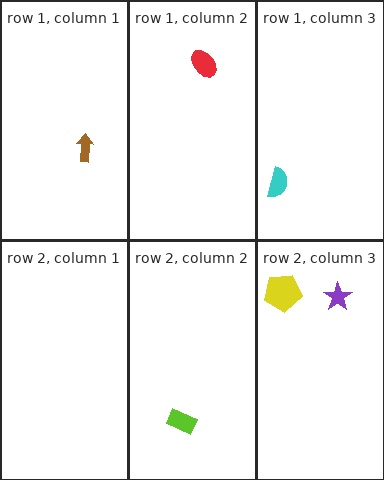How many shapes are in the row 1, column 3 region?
1.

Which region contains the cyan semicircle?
The row 1, column 3 region.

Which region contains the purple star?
The row 2, column 3 region.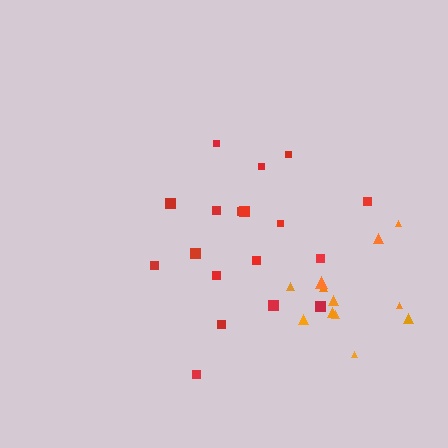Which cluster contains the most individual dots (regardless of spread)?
Red (18).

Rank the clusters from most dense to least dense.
orange, red.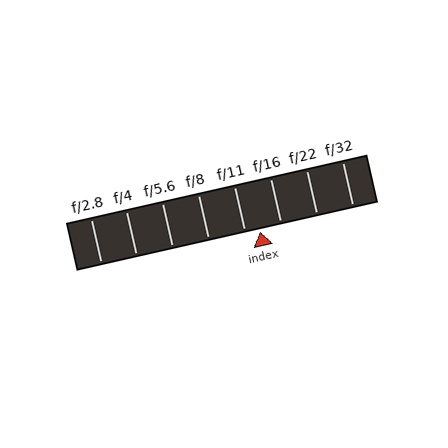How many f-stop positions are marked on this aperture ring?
There are 8 f-stop positions marked.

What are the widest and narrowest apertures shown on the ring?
The widest aperture shown is f/2.8 and the narrowest is f/32.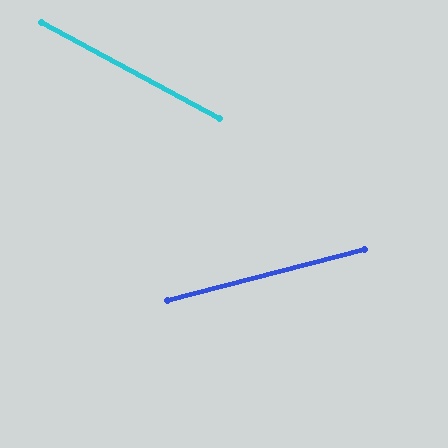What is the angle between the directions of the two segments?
Approximately 43 degrees.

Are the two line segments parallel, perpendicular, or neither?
Neither parallel nor perpendicular — they differ by about 43°.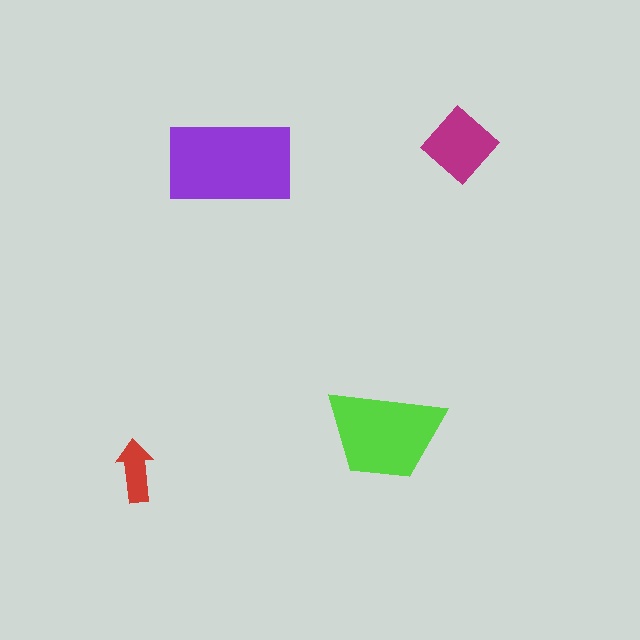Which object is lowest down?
The red arrow is bottommost.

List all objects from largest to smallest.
The purple rectangle, the lime trapezoid, the magenta diamond, the red arrow.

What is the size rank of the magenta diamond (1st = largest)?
3rd.